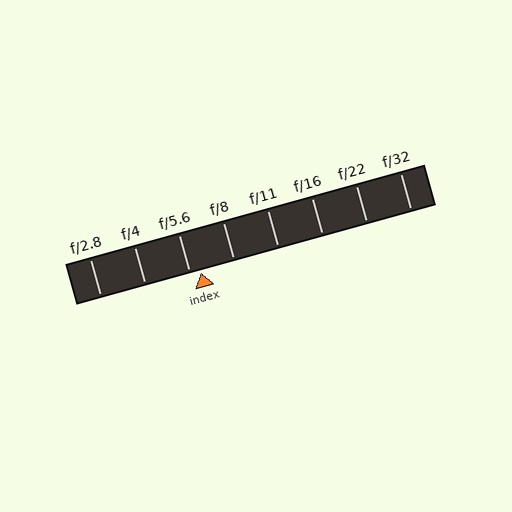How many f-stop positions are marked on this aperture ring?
There are 8 f-stop positions marked.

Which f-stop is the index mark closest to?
The index mark is closest to f/5.6.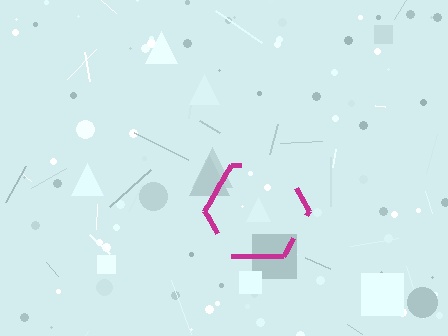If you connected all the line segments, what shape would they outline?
They would outline a hexagon.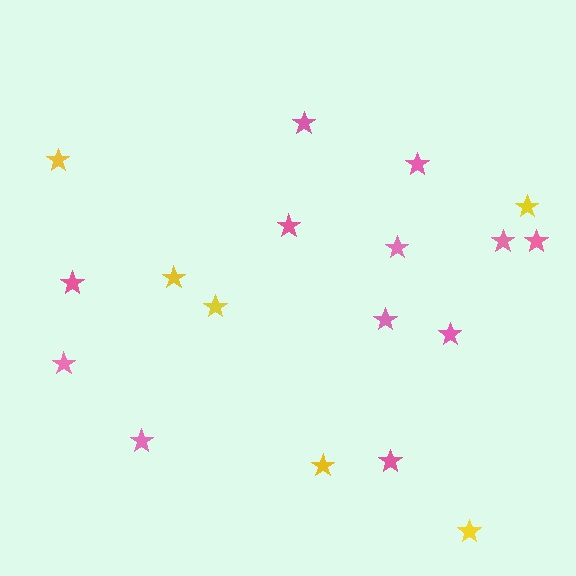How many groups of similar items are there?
There are 2 groups: one group of pink stars (12) and one group of yellow stars (6).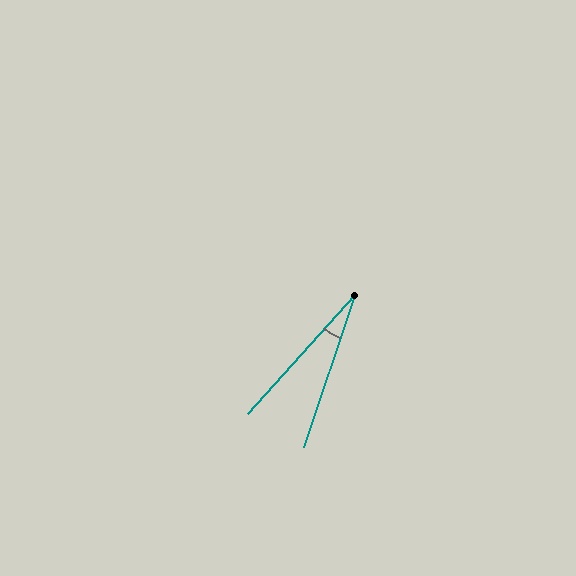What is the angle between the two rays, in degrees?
Approximately 24 degrees.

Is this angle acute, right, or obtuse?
It is acute.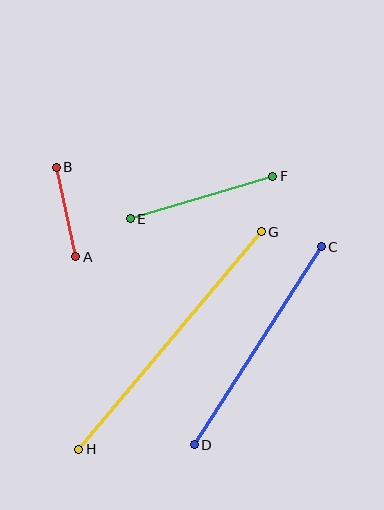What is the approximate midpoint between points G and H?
The midpoint is at approximately (170, 341) pixels.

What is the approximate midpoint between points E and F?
The midpoint is at approximately (201, 198) pixels.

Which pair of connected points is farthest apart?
Points G and H are farthest apart.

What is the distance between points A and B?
The distance is approximately 92 pixels.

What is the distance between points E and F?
The distance is approximately 148 pixels.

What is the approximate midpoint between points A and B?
The midpoint is at approximately (66, 212) pixels.